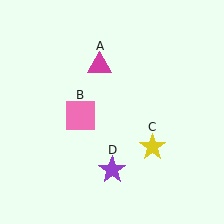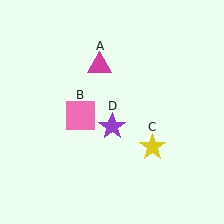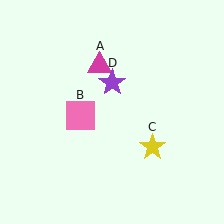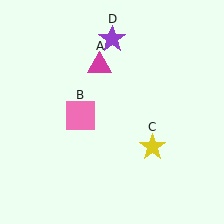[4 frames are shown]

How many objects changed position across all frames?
1 object changed position: purple star (object D).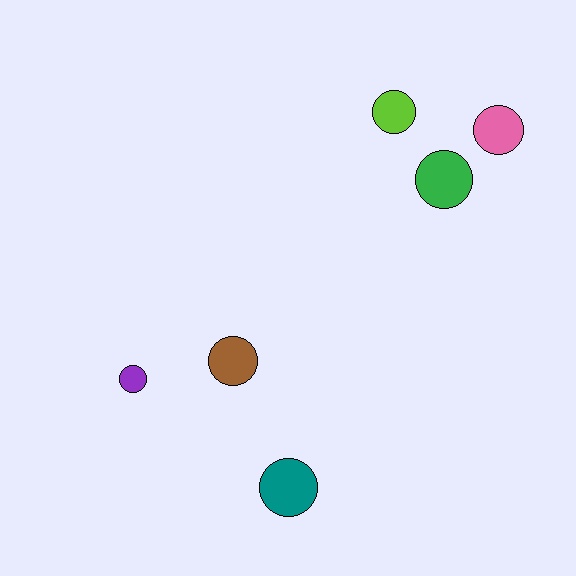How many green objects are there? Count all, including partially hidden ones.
There is 1 green object.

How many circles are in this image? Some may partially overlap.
There are 6 circles.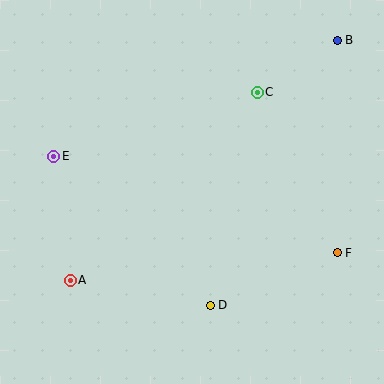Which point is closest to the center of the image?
Point D at (210, 305) is closest to the center.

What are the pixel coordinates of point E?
Point E is at (54, 156).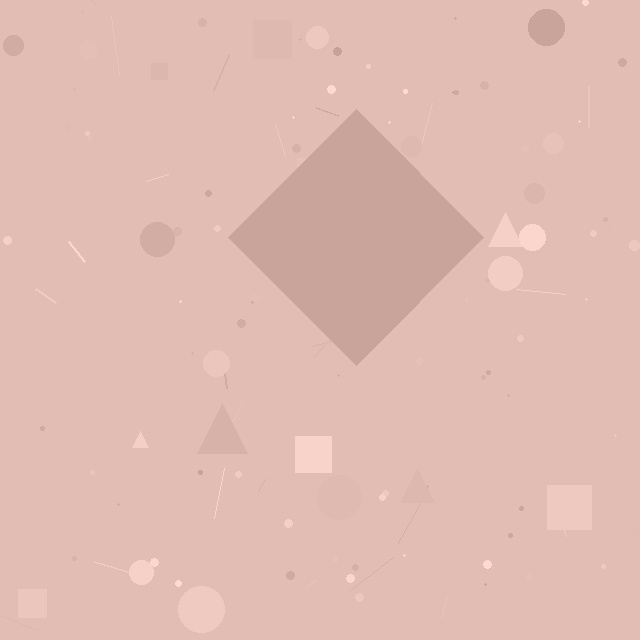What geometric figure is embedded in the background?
A diamond is embedded in the background.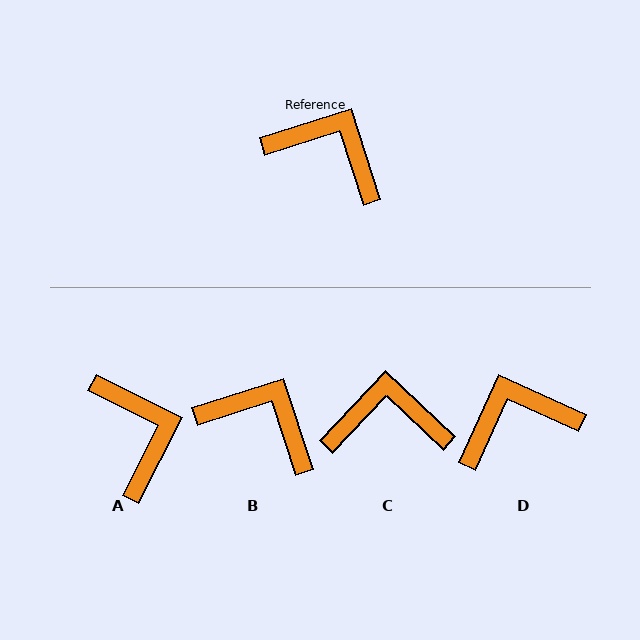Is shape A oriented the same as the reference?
No, it is off by about 45 degrees.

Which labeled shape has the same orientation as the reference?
B.